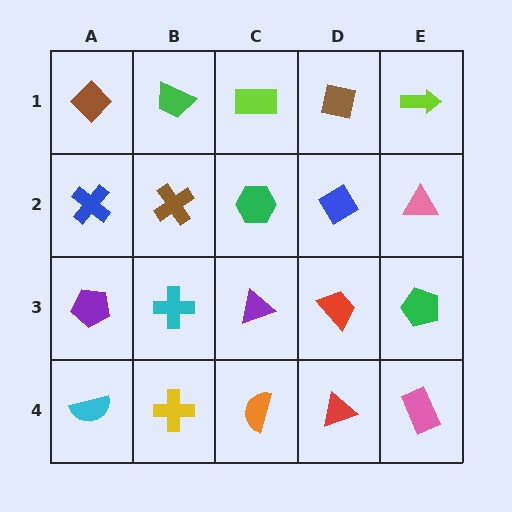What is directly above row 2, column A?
A brown diamond.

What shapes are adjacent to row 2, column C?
A lime rectangle (row 1, column C), a purple triangle (row 3, column C), a brown cross (row 2, column B), a blue diamond (row 2, column D).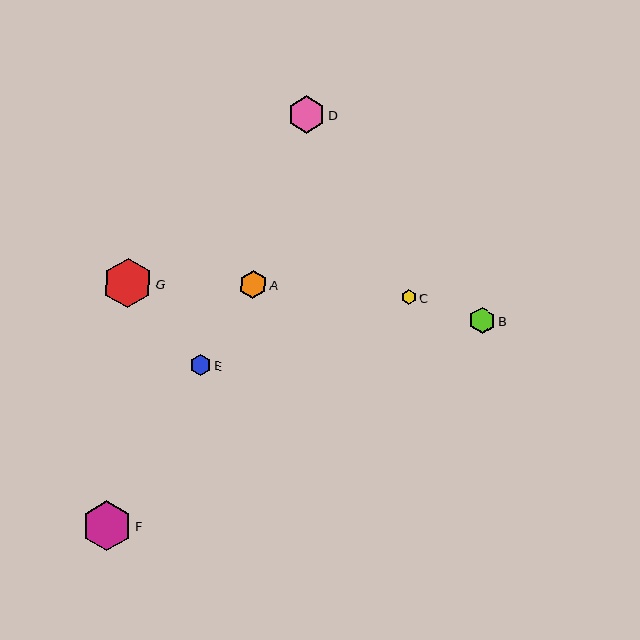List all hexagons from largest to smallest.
From largest to smallest: F, G, D, A, B, E, C.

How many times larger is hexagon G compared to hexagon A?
Hexagon G is approximately 1.8 times the size of hexagon A.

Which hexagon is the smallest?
Hexagon C is the smallest with a size of approximately 15 pixels.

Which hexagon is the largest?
Hexagon F is the largest with a size of approximately 50 pixels.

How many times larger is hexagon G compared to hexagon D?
Hexagon G is approximately 1.3 times the size of hexagon D.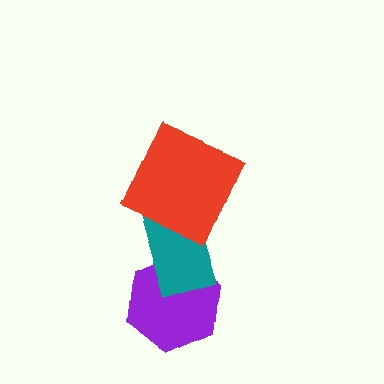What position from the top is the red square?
The red square is 1st from the top.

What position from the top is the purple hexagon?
The purple hexagon is 3rd from the top.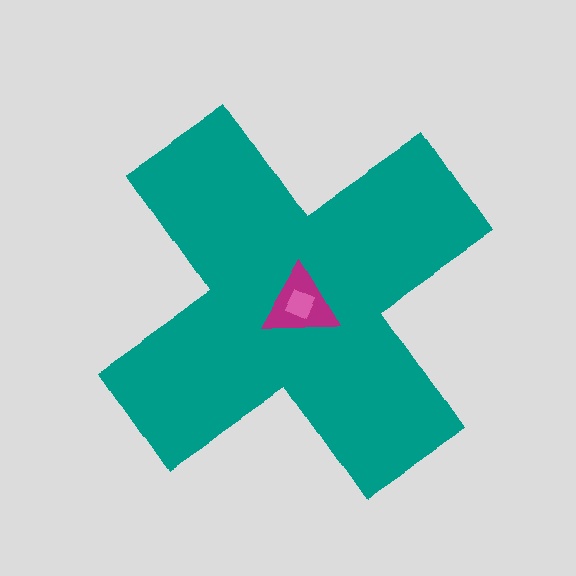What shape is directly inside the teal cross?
The magenta triangle.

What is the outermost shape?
The teal cross.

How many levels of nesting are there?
3.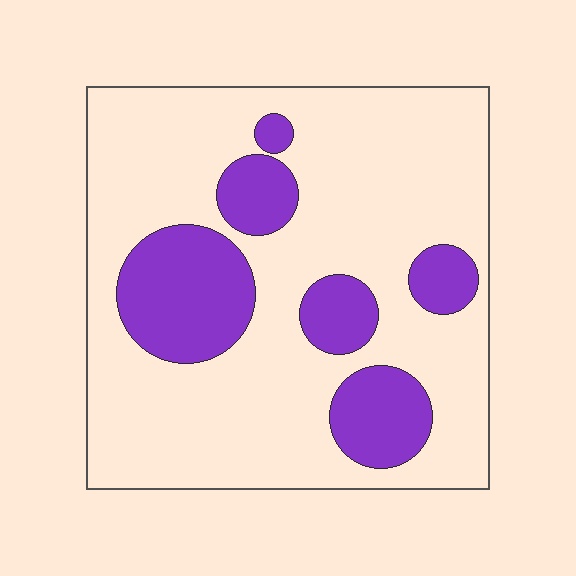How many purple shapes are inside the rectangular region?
6.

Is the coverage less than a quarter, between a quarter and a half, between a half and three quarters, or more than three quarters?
Less than a quarter.